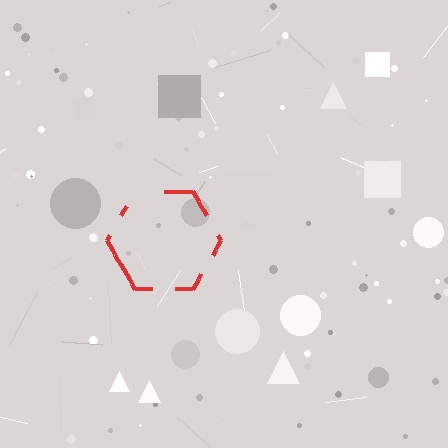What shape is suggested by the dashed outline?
The dashed outline suggests a hexagon.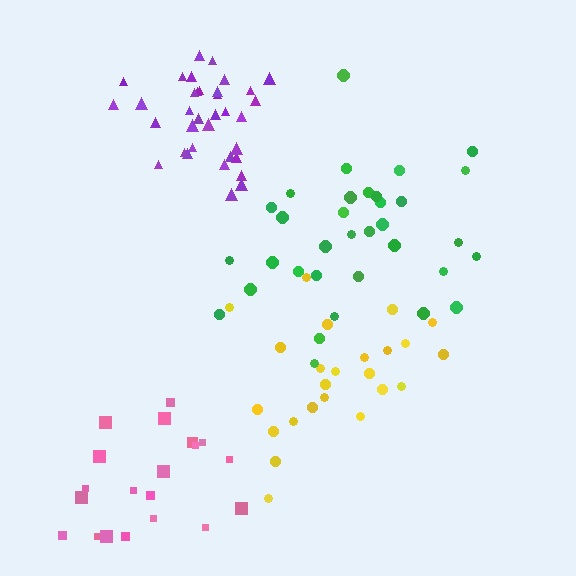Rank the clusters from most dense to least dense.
purple, green, yellow, pink.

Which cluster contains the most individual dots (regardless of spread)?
Purple (35).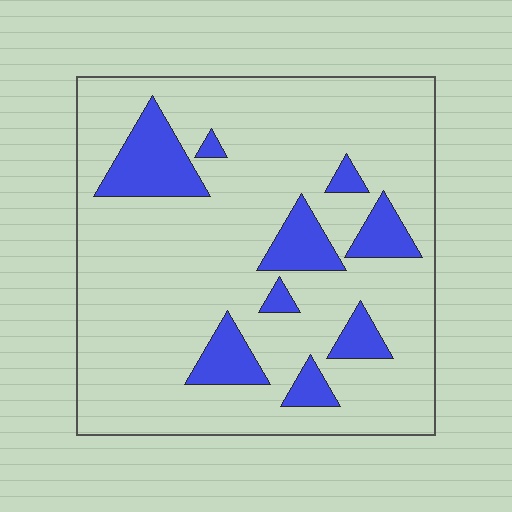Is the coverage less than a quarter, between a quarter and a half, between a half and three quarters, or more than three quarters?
Less than a quarter.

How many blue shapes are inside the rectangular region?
9.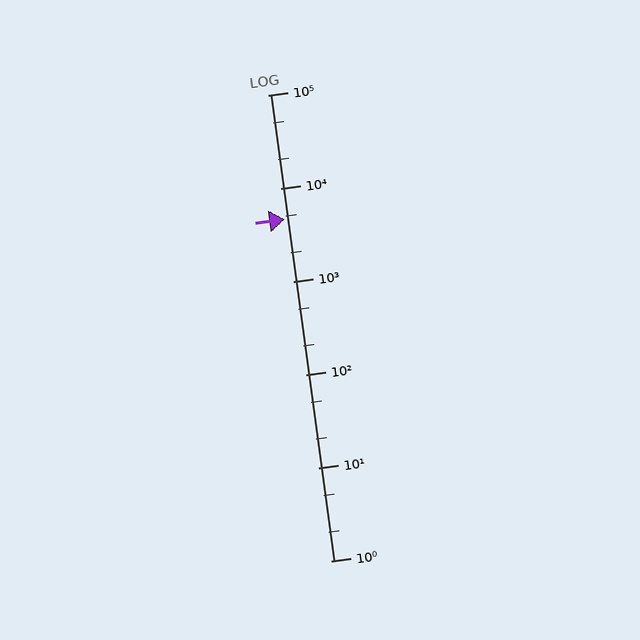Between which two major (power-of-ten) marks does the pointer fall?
The pointer is between 1000 and 10000.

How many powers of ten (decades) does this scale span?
The scale spans 5 decades, from 1 to 100000.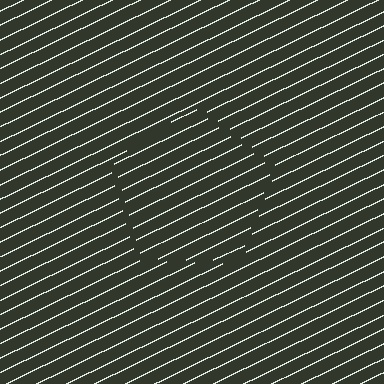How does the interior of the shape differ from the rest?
The interior of the shape contains the same grating, shifted by half a period — the contour is defined by the phase discontinuity where line-ends from the inner and outer gratings abut.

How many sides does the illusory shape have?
5 sides — the line-ends trace a pentagon.